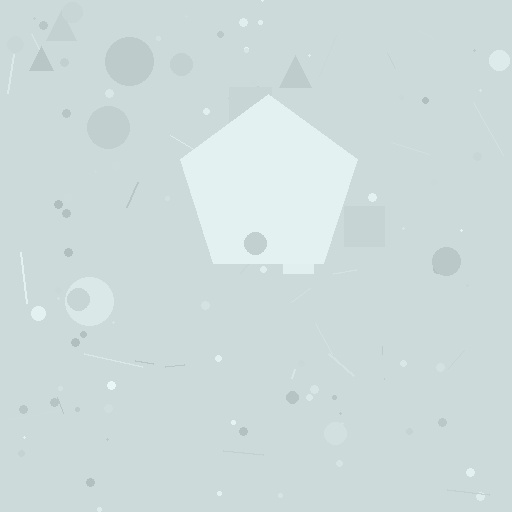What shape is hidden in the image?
A pentagon is hidden in the image.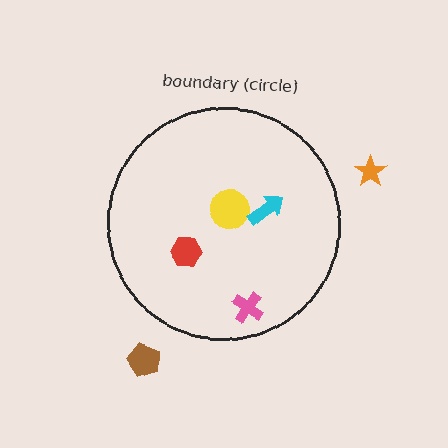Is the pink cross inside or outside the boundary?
Inside.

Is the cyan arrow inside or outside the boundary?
Inside.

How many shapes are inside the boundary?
4 inside, 2 outside.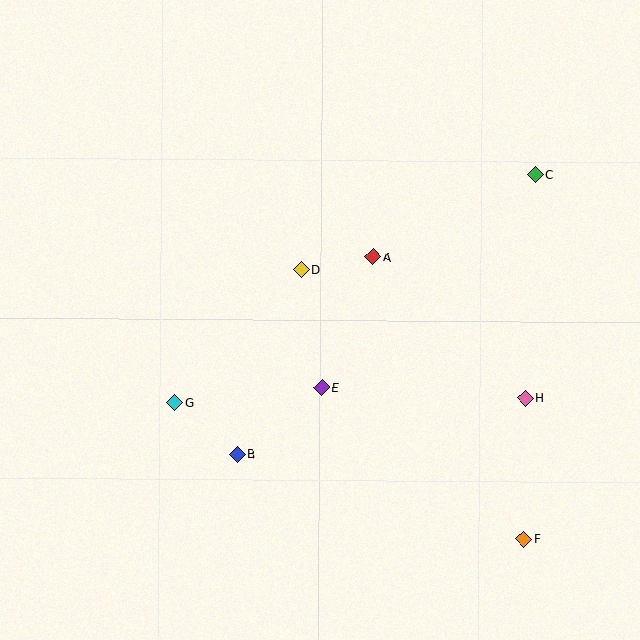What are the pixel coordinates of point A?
Point A is at (373, 257).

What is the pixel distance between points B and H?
The distance between B and H is 294 pixels.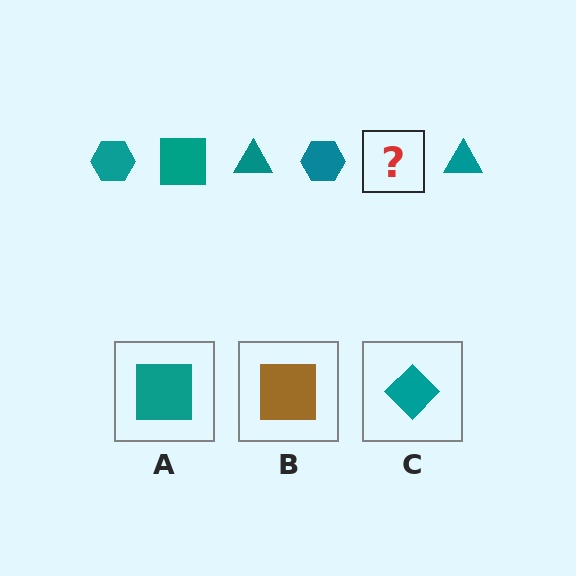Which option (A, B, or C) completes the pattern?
A.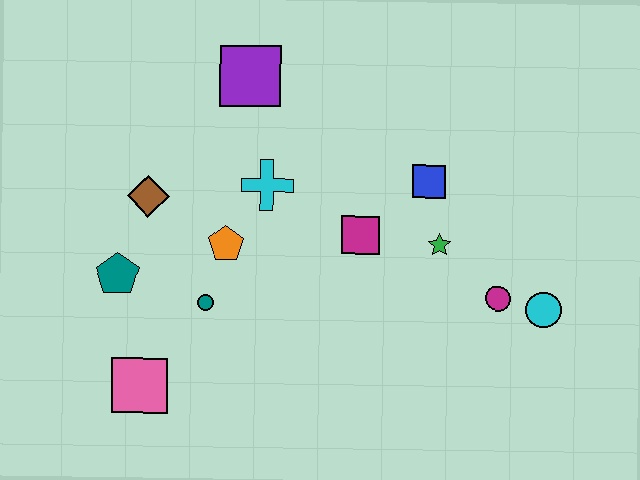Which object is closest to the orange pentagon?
The teal circle is closest to the orange pentagon.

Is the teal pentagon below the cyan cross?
Yes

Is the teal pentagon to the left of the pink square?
Yes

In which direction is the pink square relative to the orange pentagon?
The pink square is below the orange pentagon.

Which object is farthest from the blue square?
The pink square is farthest from the blue square.